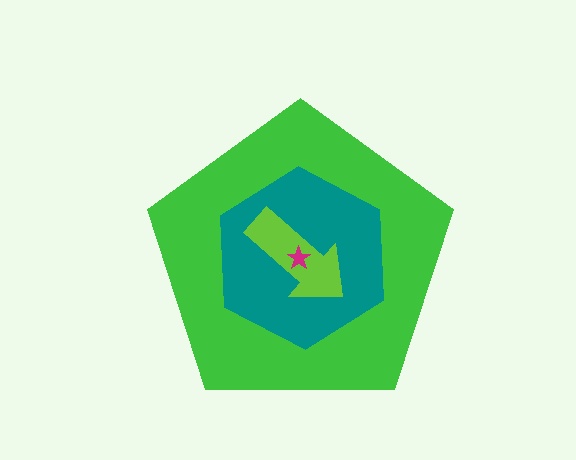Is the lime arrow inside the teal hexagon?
Yes.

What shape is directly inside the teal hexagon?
The lime arrow.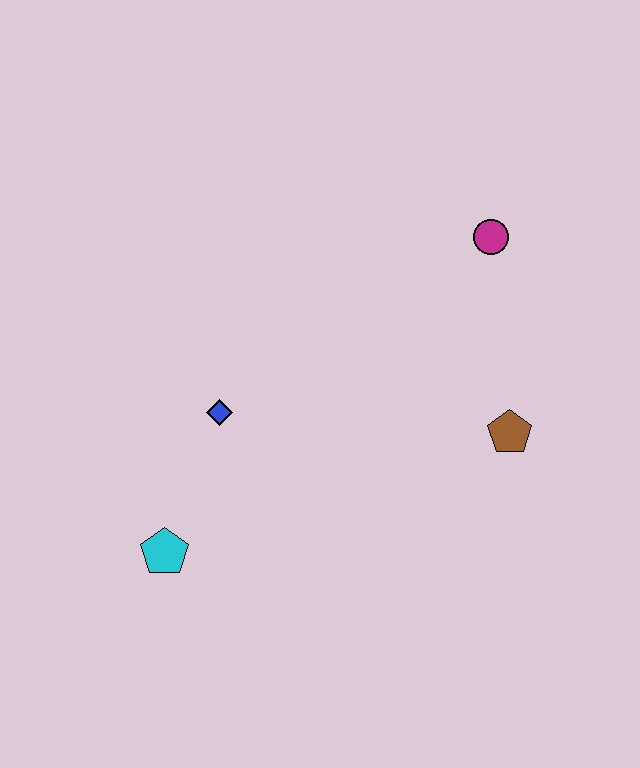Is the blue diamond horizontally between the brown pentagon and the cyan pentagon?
Yes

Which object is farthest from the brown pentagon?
The cyan pentagon is farthest from the brown pentagon.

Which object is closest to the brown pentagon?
The magenta circle is closest to the brown pentagon.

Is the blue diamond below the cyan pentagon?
No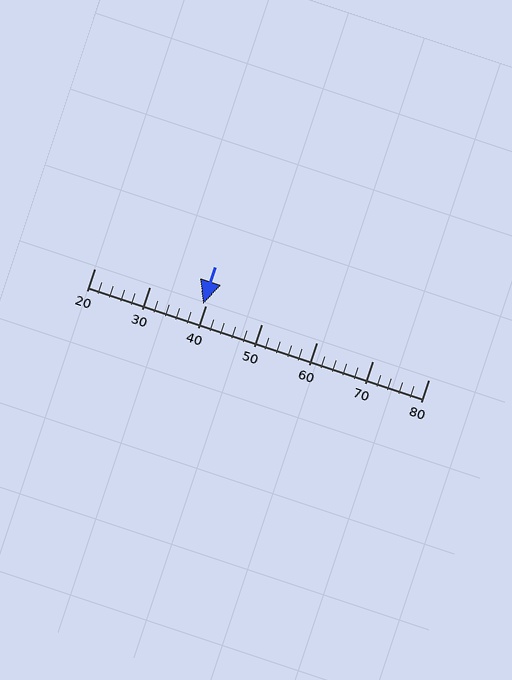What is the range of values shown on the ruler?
The ruler shows values from 20 to 80.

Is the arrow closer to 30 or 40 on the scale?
The arrow is closer to 40.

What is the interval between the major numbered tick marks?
The major tick marks are spaced 10 units apart.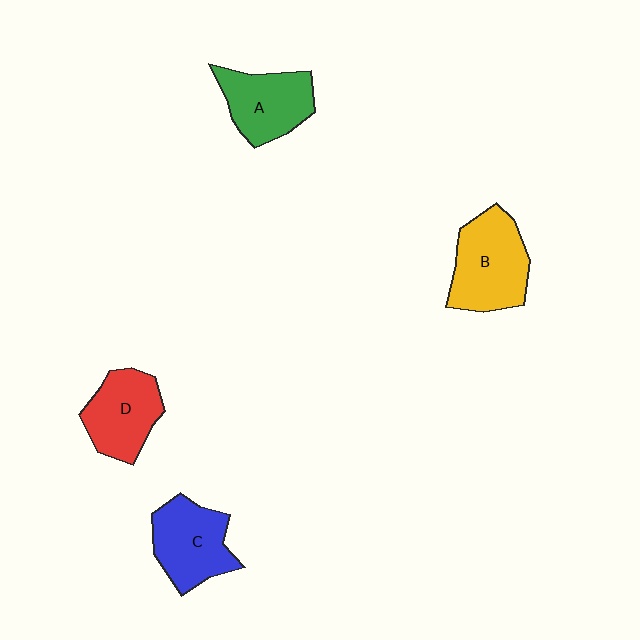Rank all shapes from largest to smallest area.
From largest to smallest: B (yellow), C (blue), A (green), D (red).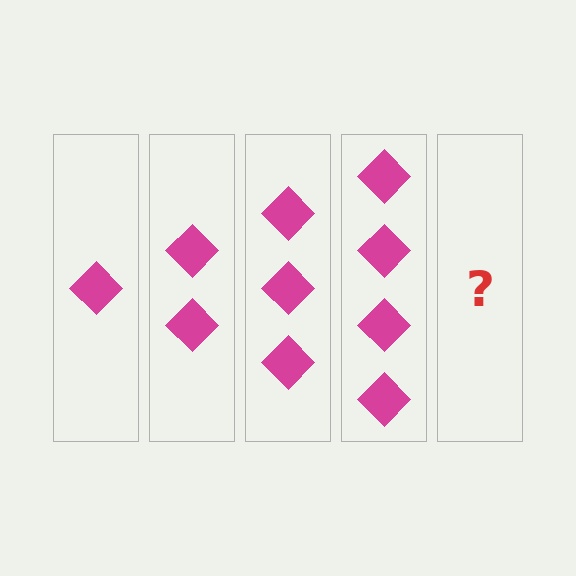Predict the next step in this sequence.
The next step is 5 diamonds.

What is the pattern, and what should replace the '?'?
The pattern is that each step adds one more diamond. The '?' should be 5 diamonds.